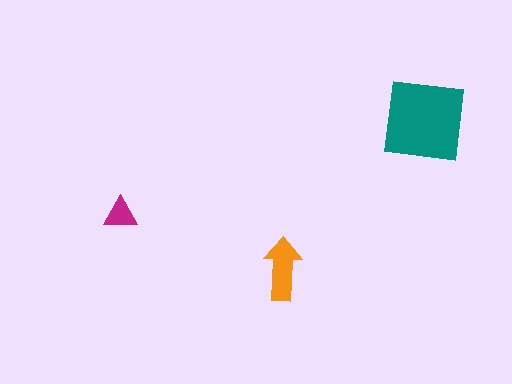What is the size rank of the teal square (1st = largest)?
1st.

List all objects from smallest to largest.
The magenta triangle, the orange arrow, the teal square.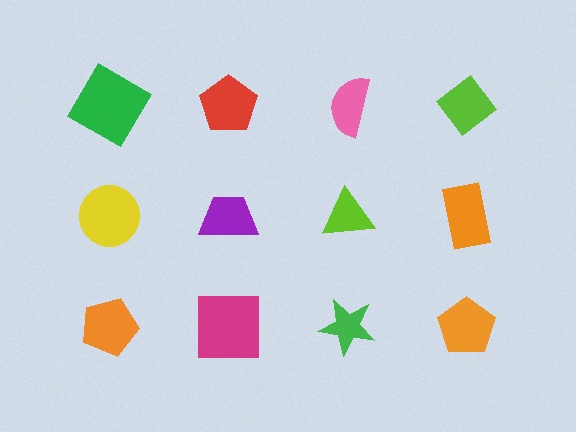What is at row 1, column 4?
A lime diamond.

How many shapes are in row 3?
4 shapes.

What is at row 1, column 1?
A green diamond.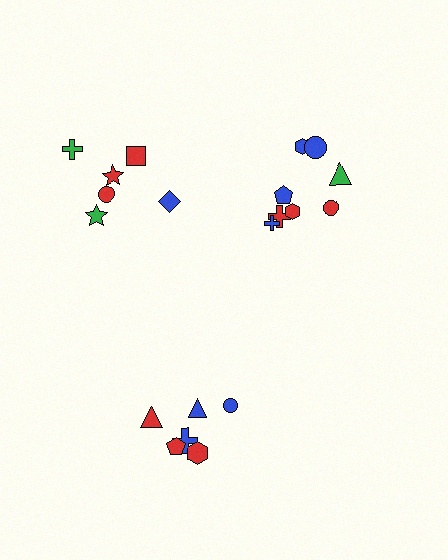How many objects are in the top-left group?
There are 6 objects.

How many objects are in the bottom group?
There are 6 objects.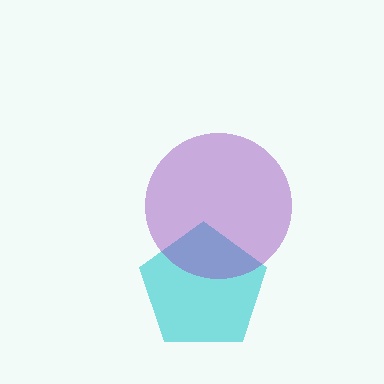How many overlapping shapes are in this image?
There are 2 overlapping shapes in the image.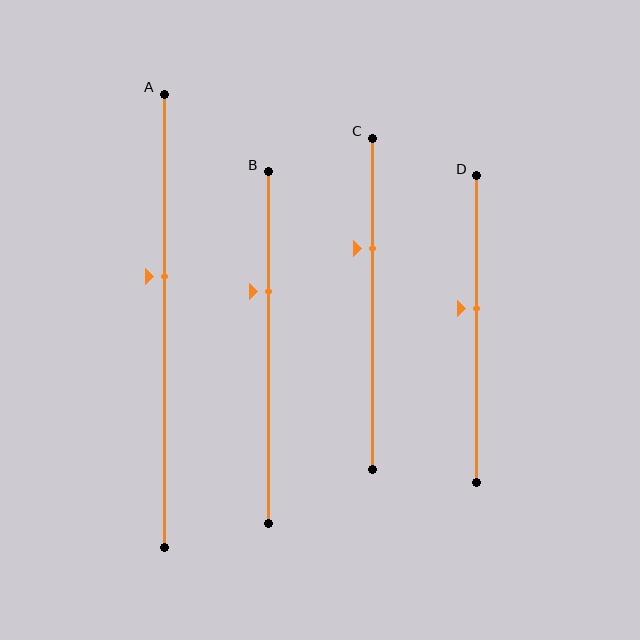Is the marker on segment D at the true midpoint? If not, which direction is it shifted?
No, the marker on segment D is shifted upward by about 7% of the segment length.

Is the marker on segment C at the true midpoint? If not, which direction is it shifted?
No, the marker on segment C is shifted upward by about 17% of the segment length.